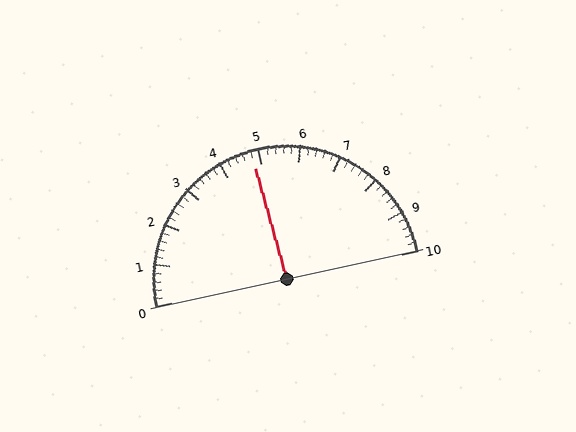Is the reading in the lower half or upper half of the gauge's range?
The reading is in the lower half of the range (0 to 10).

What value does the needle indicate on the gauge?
The needle indicates approximately 4.8.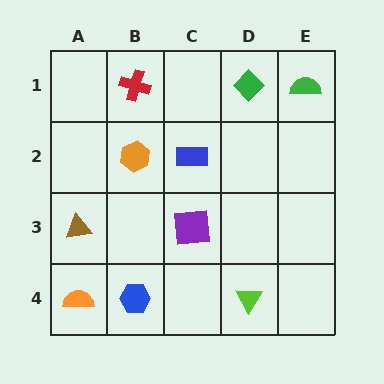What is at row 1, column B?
A red cross.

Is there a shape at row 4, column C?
No, that cell is empty.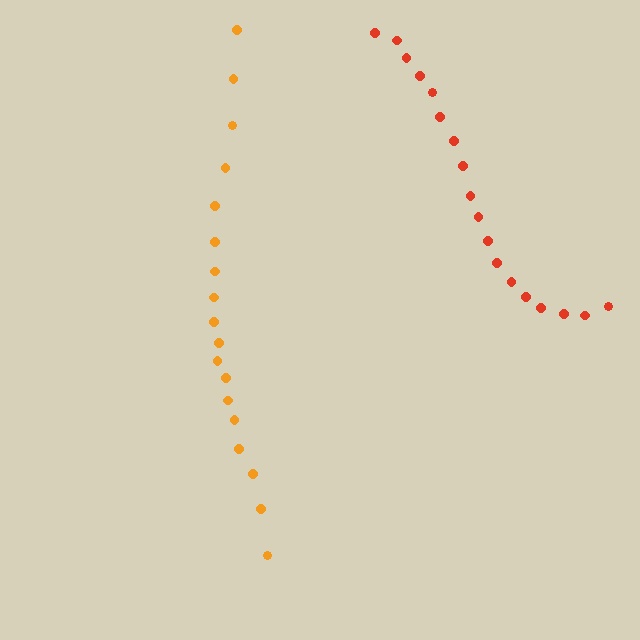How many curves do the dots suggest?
There are 2 distinct paths.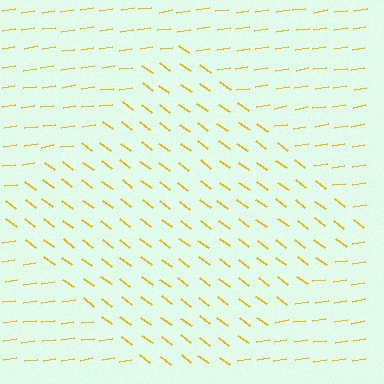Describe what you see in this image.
The image is filled with small yellow line segments. A diamond region in the image has lines oriented differently from the surrounding lines, creating a visible texture boundary.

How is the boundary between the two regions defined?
The boundary is defined purely by a change in line orientation (approximately 45 degrees difference). All lines are the same color and thickness.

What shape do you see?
I see a diamond.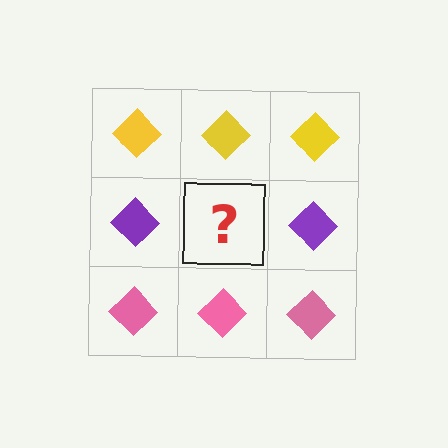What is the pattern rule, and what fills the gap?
The rule is that each row has a consistent color. The gap should be filled with a purple diamond.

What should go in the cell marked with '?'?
The missing cell should contain a purple diamond.